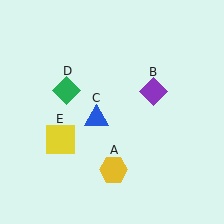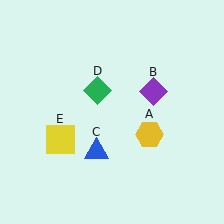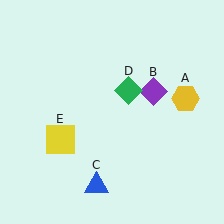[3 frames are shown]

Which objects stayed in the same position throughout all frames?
Purple diamond (object B) and yellow square (object E) remained stationary.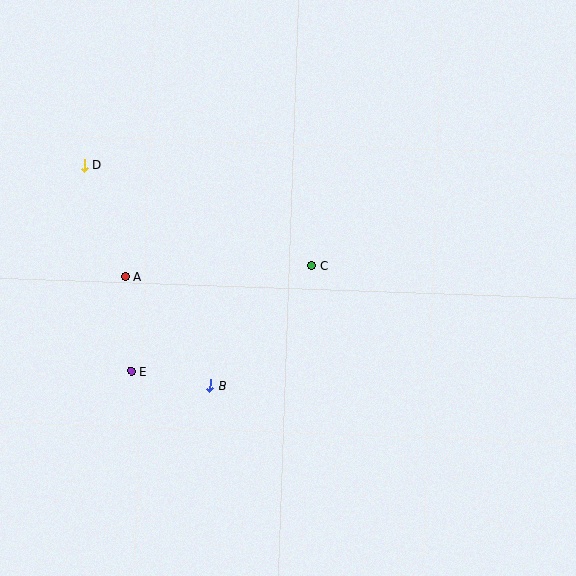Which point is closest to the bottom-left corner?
Point E is closest to the bottom-left corner.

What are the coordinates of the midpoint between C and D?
The midpoint between C and D is at (198, 215).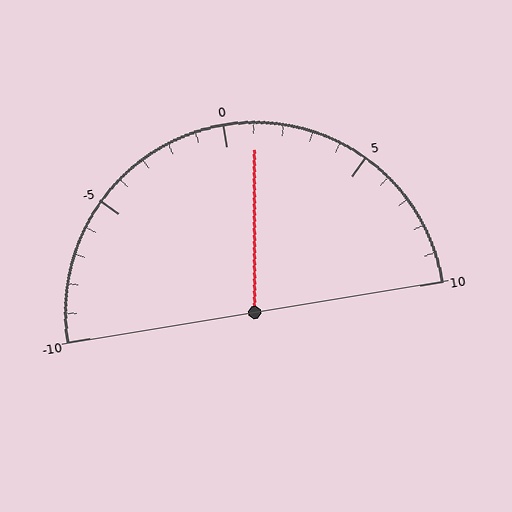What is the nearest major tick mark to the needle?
The nearest major tick mark is 0.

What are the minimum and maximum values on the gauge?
The gauge ranges from -10 to 10.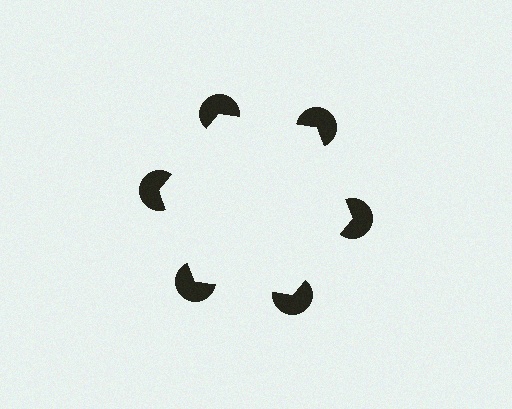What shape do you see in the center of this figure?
An illusory hexagon — its edges are inferred from the aligned wedge cuts in the pac-man discs, not physically drawn.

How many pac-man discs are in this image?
There are 6 — one at each vertex of the illusory hexagon.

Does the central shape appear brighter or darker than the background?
It typically appears slightly brighter than the background, even though no actual brightness change is drawn.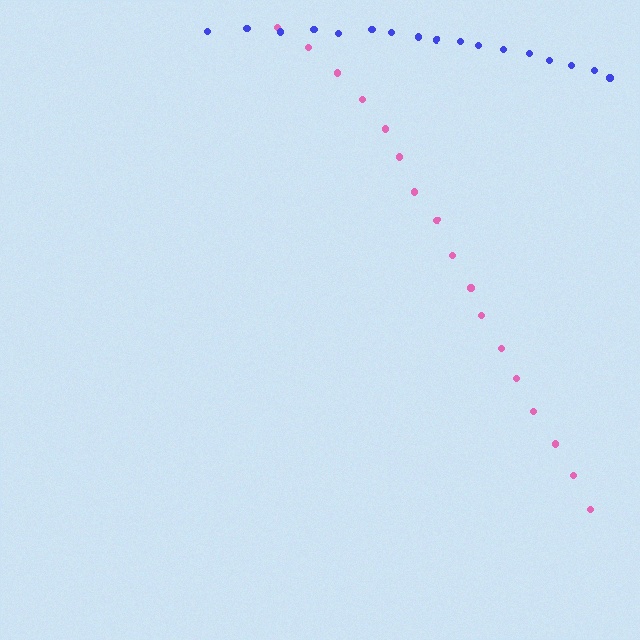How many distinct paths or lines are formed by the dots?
There are 2 distinct paths.